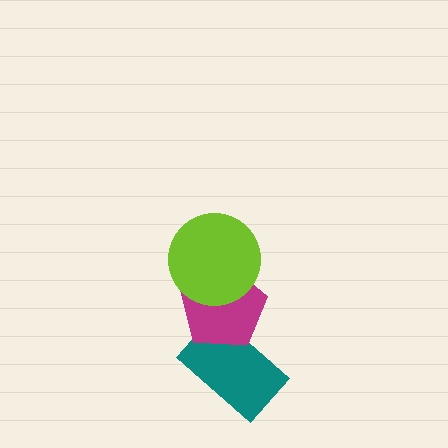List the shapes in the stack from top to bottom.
From top to bottom: the lime circle, the magenta pentagon, the teal rectangle.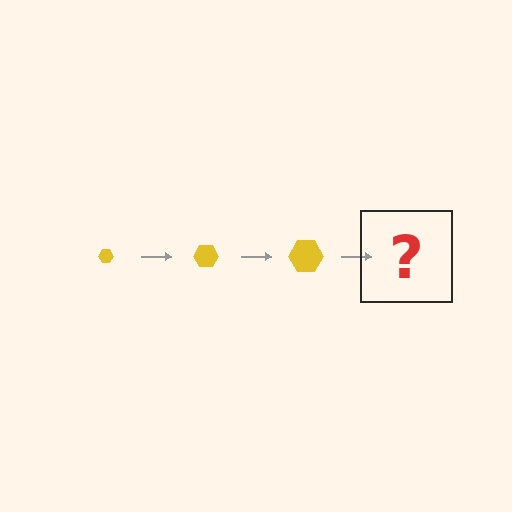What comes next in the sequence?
The next element should be a yellow hexagon, larger than the previous one.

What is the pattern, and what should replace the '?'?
The pattern is that the hexagon gets progressively larger each step. The '?' should be a yellow hexagon, larger than the previous one.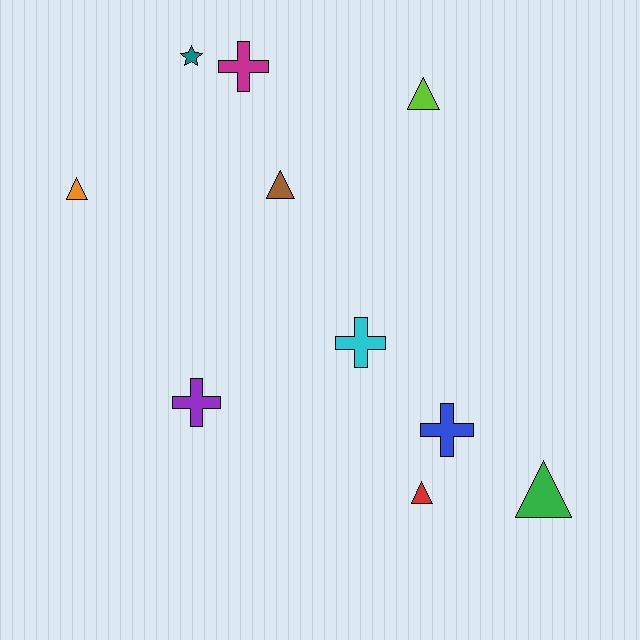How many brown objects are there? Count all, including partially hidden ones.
There is 1 brown object.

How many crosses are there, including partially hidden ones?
There are 4 crosses.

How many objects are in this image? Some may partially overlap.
There are 10 objects.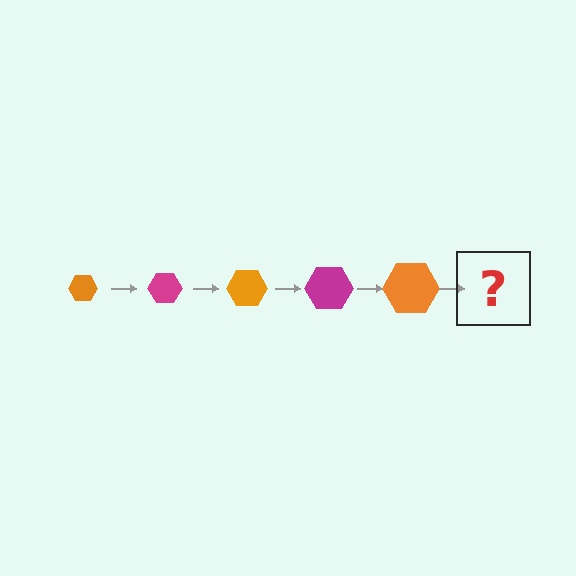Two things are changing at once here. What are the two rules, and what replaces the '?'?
The two rules are that the hexagon grows larger each step and the color cycles through orange and magenta. The '?' should be a magenta hexagon, larger than the previous one.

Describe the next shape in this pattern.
It should be a magenta hexagon, larger than the previous one.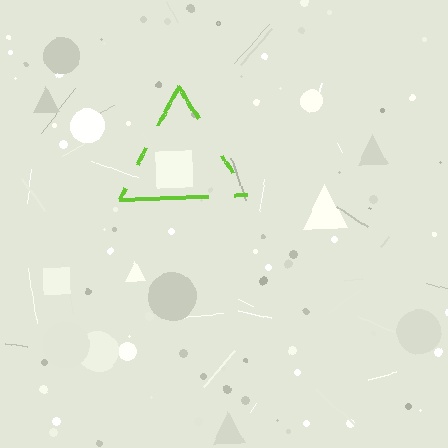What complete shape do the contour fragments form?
The contour fragments form a triangle.